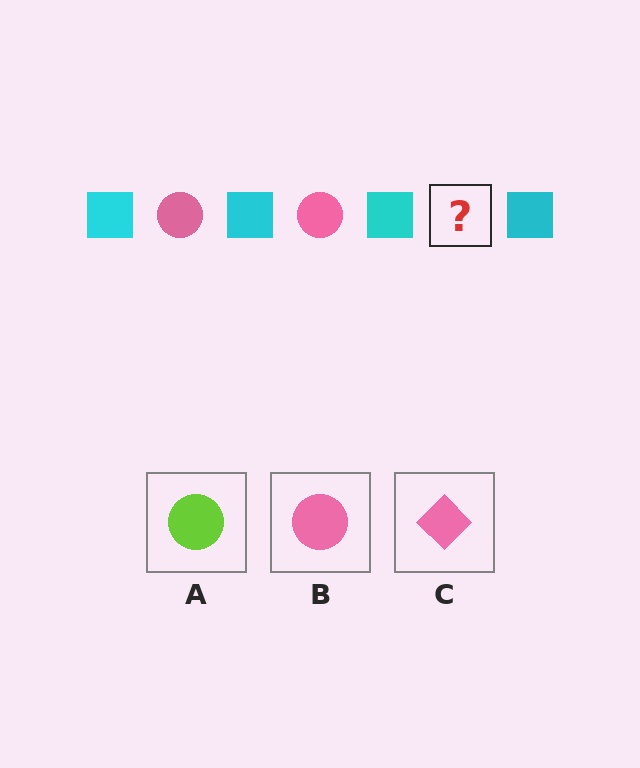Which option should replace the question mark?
Option B.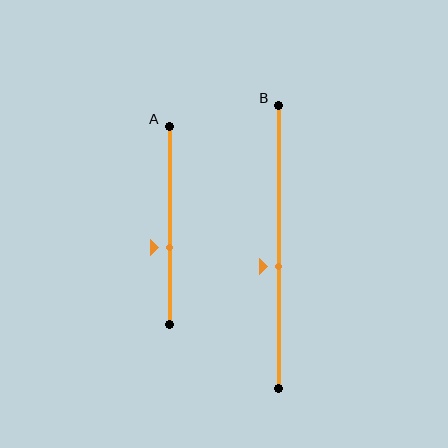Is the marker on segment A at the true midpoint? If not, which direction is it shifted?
No, the marker on segment A is shifted downward by about 11% of the segment length.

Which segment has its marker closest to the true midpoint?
Segment B has its marker closest to the true midpoint.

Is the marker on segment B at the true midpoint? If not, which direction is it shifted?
No, the marker on segment B is shifted downward by about 7% of the segment length.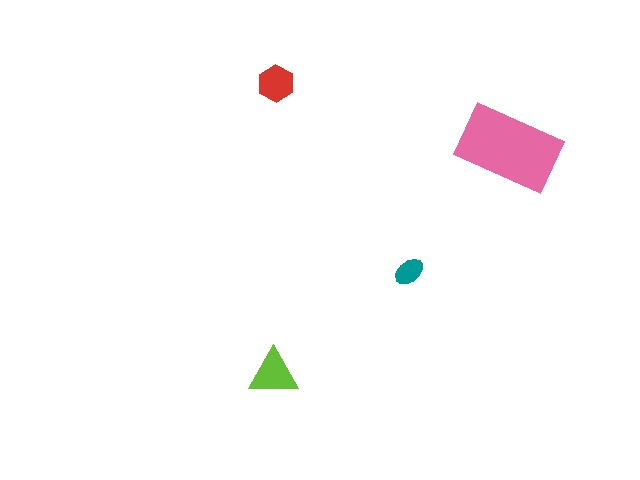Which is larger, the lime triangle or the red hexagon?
The lime triangle.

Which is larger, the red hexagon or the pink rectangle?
The pink rectangle.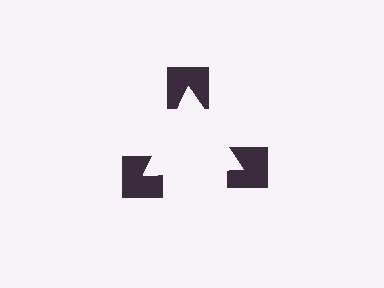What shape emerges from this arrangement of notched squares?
An illusory triangle — its edges are inferred from the aligned wedge cuts in the notched squares, not physically drawn.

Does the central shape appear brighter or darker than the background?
It typically appears slightly brighter than the background, even though no actual brightness change is drawn.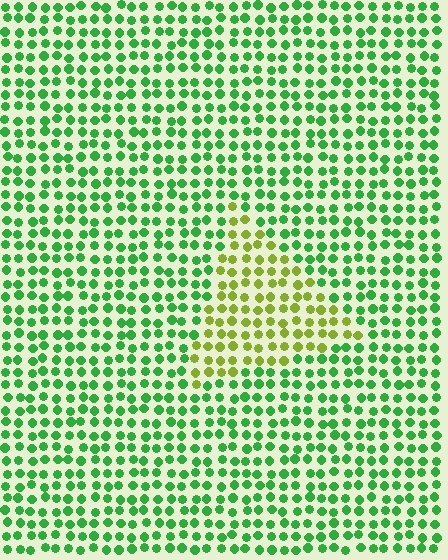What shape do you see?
I see a triangle.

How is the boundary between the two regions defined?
The boundary is defined purely by a slight shift in hue (about 48 degrees). Spacing, size, and orientation are identical on both sides.